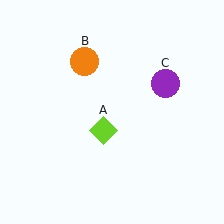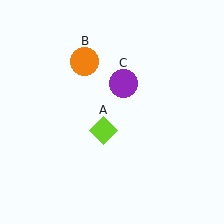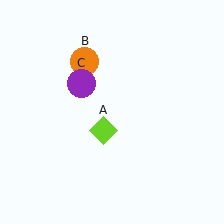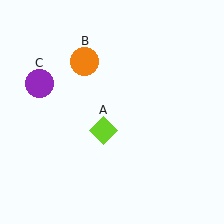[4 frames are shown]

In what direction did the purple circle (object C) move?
The purple circle (object C) moved left.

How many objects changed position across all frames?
1 object changed position: purple circle (object C).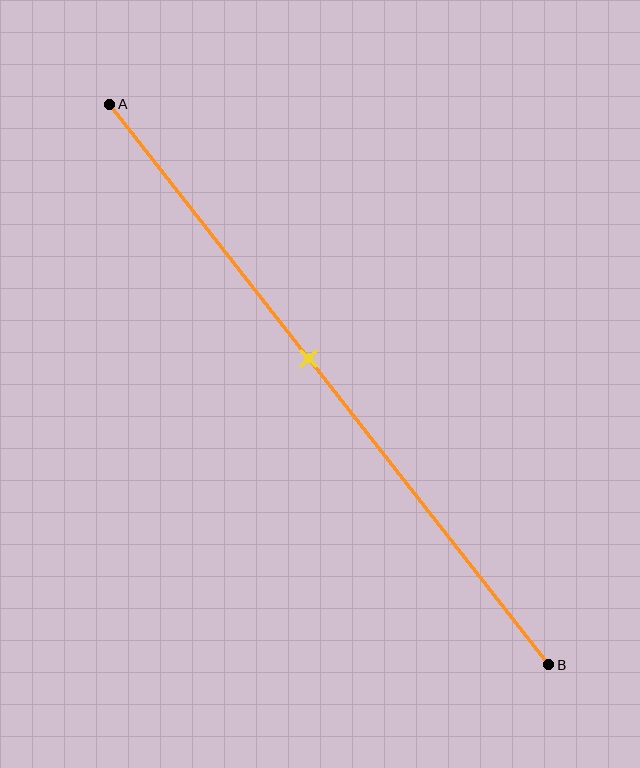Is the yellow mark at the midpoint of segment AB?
No, the mark is at about 45% from A, not at the 50% midpoint.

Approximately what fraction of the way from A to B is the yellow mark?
The yellow mark is approximately 45% of the way from A to B.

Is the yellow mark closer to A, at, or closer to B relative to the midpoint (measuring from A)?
The yellow mark is closer to point A than the midpoint of segment AB.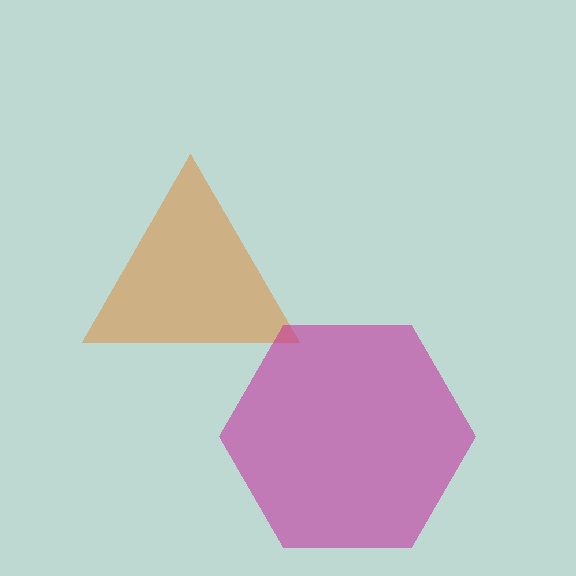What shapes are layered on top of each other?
The layered shapes are: an orange triangle, a magenta hexagon.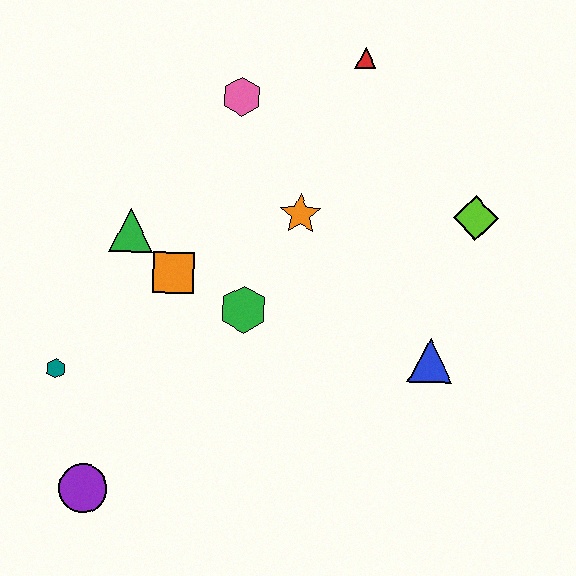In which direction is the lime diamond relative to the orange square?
The lime diamond is to the right of the orange square.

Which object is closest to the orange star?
The green hexagon is closest to the orange star.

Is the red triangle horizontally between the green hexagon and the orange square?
No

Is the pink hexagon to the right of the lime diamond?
No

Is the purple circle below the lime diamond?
Yes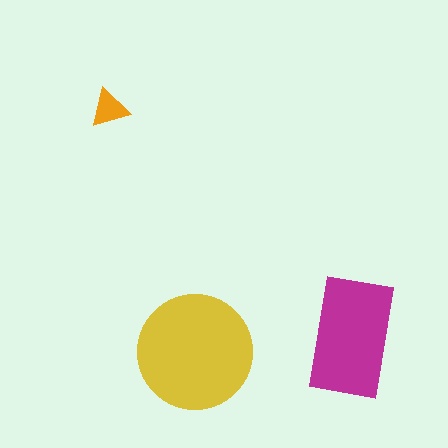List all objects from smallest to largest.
The orange triangle, the magenta rectangle, the yellow circle.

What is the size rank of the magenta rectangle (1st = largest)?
2nd.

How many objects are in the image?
There are 3 objects in the image.